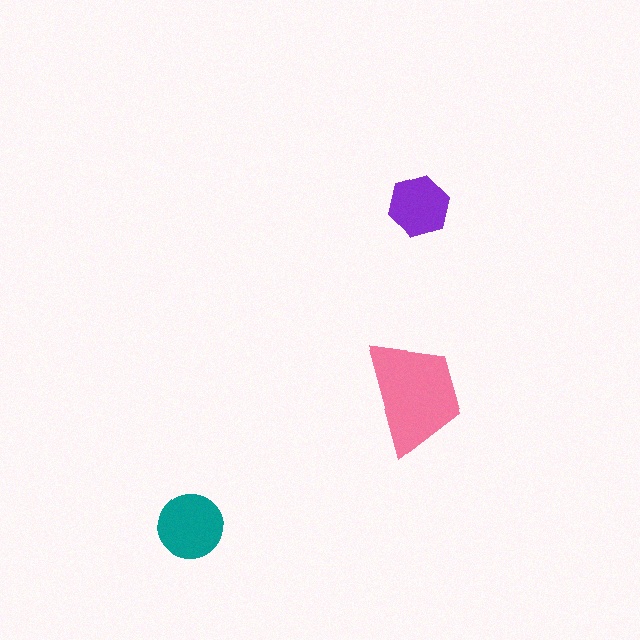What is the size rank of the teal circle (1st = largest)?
2nd.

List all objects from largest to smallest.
The pink trapezoid, the teal circle, the purple hexagon.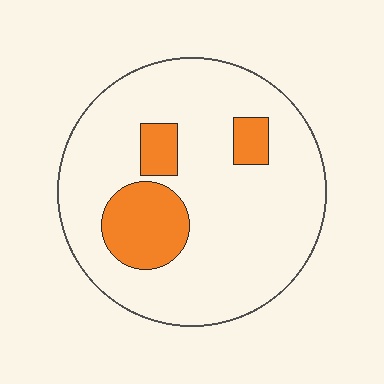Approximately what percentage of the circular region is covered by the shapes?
Approximately 15%.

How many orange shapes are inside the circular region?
3.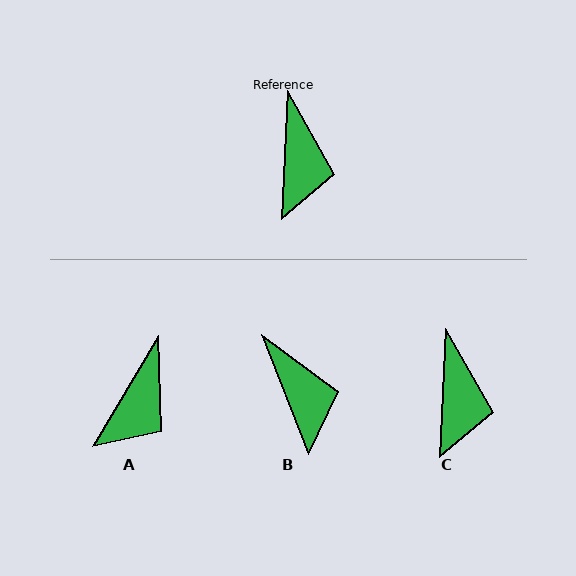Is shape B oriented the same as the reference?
No, it is off by about 24 degrees.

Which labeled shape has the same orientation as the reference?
C.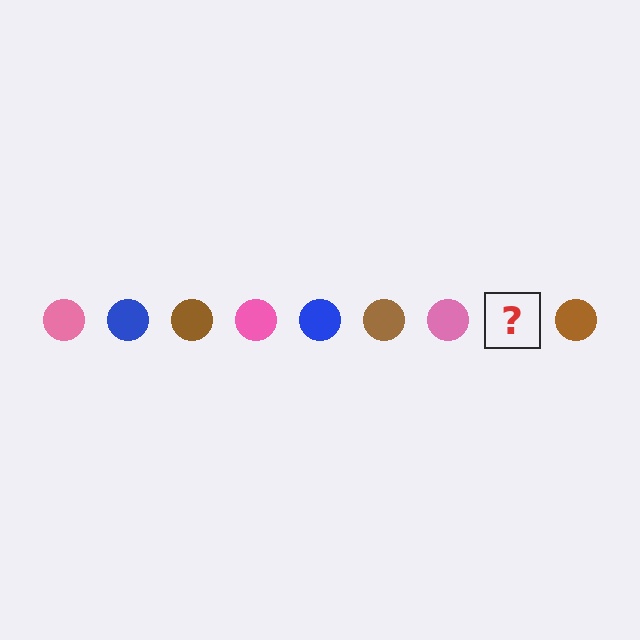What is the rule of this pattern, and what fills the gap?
The rule is that the pattern cycles through pink, blue, brown circles. The gap should be filled with a blue circle.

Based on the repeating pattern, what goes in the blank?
The blank should be a blue circle.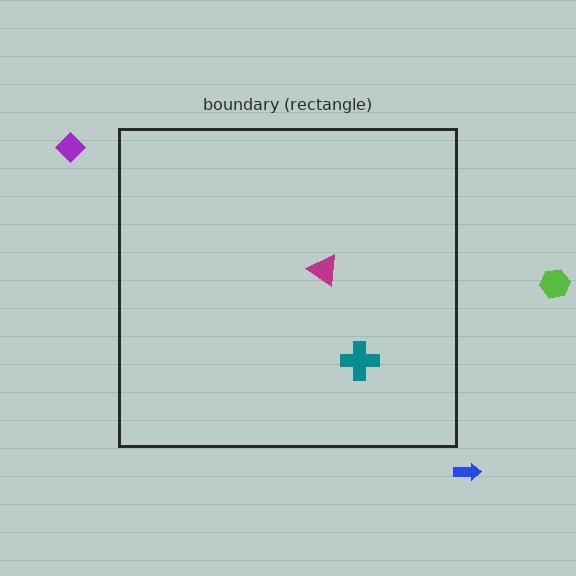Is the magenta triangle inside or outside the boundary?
Inside.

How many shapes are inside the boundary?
2 inside, 3 outside.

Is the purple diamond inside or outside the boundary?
Outside.